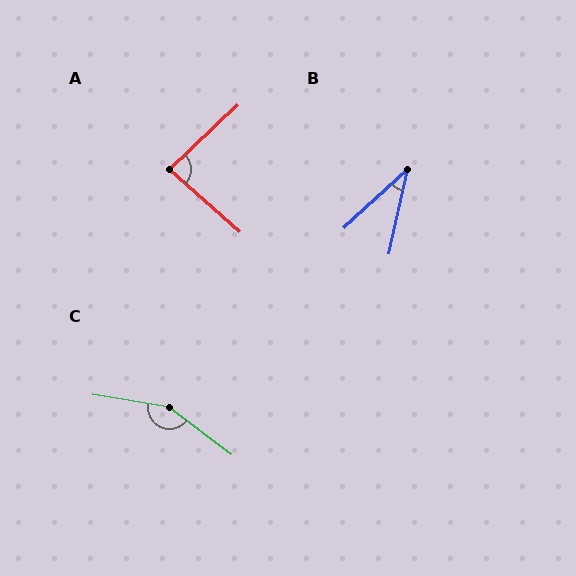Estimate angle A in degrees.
Approximately 84 degrees.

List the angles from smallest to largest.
B (35°), A (84°), C (152°).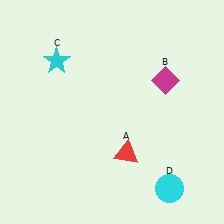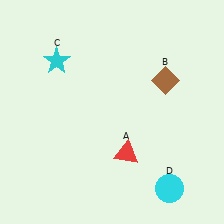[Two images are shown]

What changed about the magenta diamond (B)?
In Image 1, B is magenta. In Image 2, it changed to brown.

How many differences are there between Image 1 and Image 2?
There is 1 difference between the two images.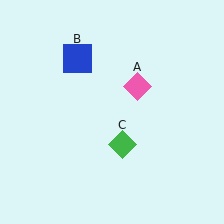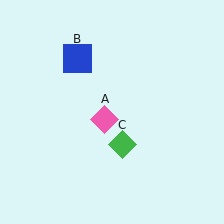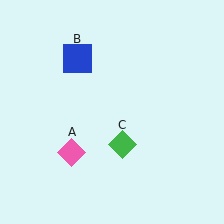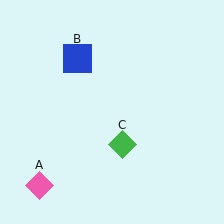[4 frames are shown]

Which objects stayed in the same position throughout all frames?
Blue square (object B) and green diamond (object C) remained stationary.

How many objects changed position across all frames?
1 object changed position: pink diamond (object A).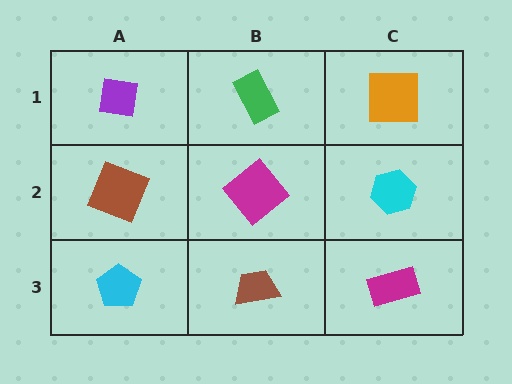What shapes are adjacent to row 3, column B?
A magenta diamond (row 2, column B), a cyan pentagon (row 3, column A), a magenta rectangle (row 3, column C).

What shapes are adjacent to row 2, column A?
A purple square (row 1, column A), a cyan pentagon (row 3, column A), a magenta diamond (row 2, column B).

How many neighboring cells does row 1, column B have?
3.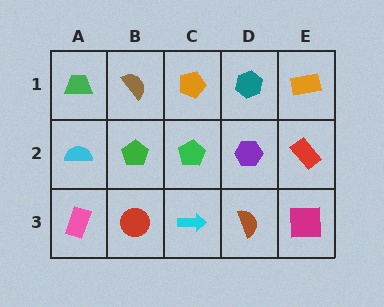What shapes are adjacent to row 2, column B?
A brown semicircle (row 1, column B), a red circle (row 3, column B), a cyan semicircle (row 2, column A), a green pentagon (row 2, column C).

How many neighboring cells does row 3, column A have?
2.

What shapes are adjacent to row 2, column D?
A teal hexagon (row 1, column D), a brown semicircle (row 3, column D), a green pentagon (row 2, column C), a red rectangle (row 2, column E).